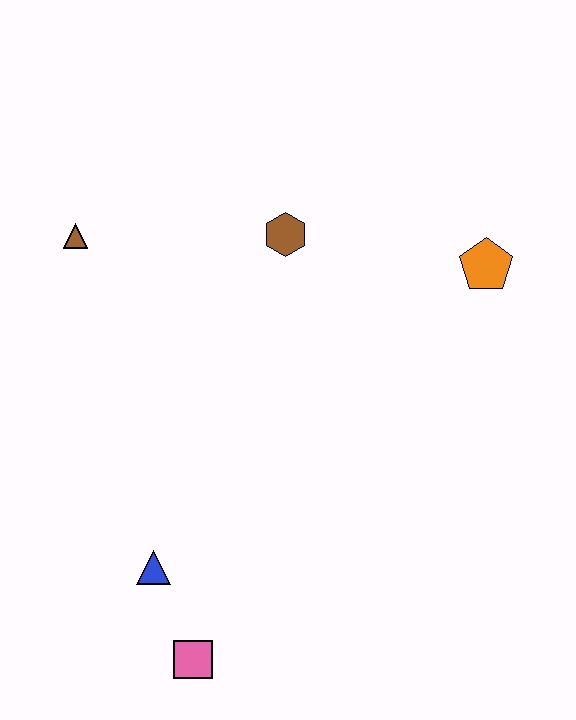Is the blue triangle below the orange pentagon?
Yes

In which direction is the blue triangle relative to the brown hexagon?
The blue triangle is below the brown hexagon.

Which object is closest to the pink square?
The blue triangle is closest to the pink square.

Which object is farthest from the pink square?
The orange pentagon is farthest from the pink square.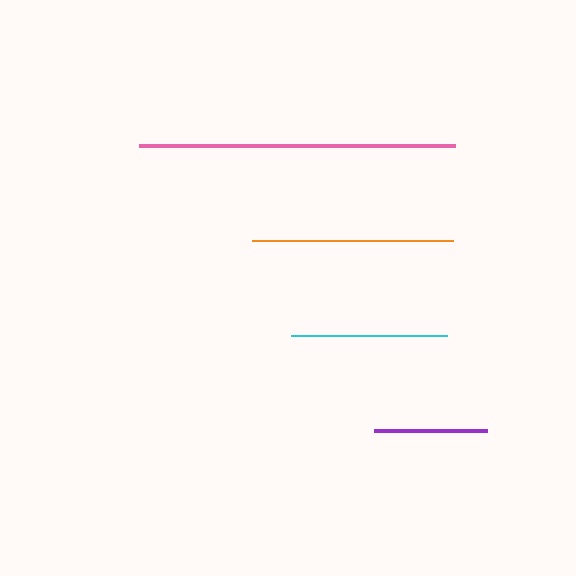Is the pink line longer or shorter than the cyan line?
The pink line is longer than the cyan line.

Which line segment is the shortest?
The purple line is the shortest at approximately 113 pixels.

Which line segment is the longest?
The pink line is the longest at approximately 316 pixels.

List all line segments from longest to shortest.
From longest to shortest: pink, orange, cyan, purple.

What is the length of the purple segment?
The purple segment is approximately 113 pixels long.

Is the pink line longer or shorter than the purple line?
The pink line is longer than the purple line.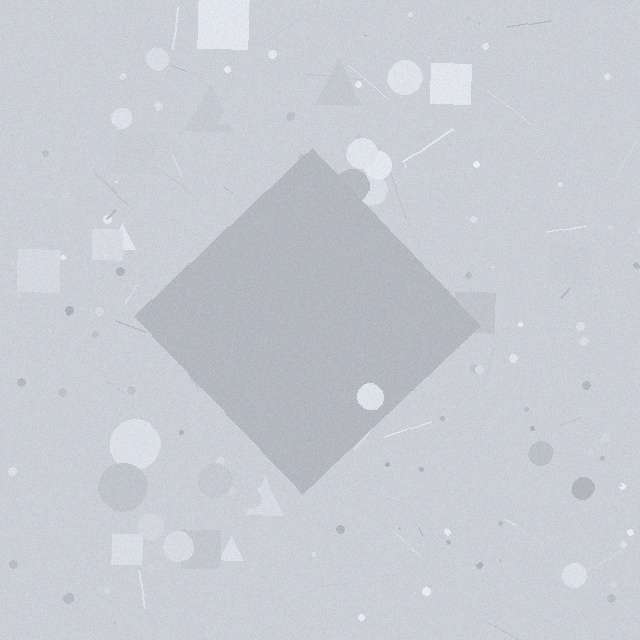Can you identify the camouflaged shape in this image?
The camouflaged shape is a diamond.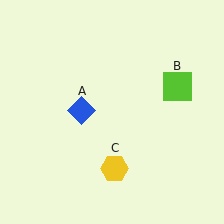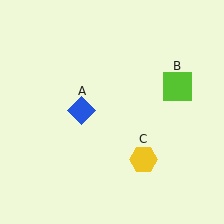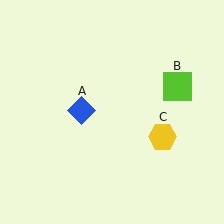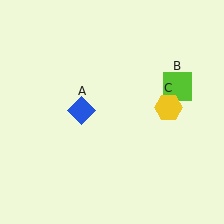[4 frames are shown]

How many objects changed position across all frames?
1 object changed position: yellow hexagon (object C).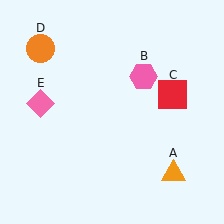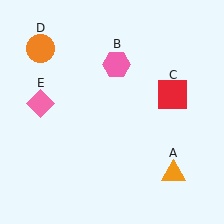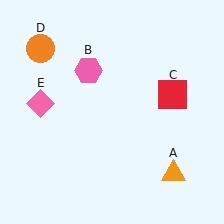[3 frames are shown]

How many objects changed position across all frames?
1 object changed position: pink hexagon (object B).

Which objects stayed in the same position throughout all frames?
Orange triangle (object A) and red square (object C) and orange circle (object D) and pink diamond (object E) remained stationary.